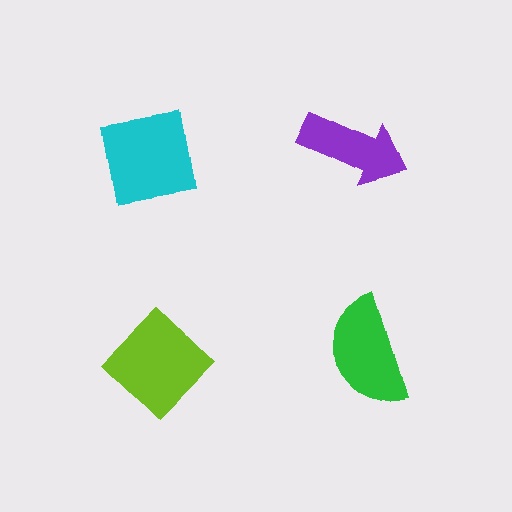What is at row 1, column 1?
A cyan square.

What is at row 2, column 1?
A lime diamond.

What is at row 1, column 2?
A purple arrow.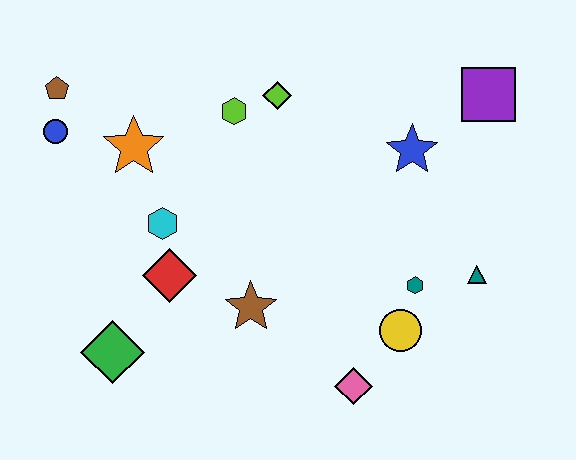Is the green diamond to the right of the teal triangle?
No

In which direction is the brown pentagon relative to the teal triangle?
The brown pentagon is to the left of the teal triangle.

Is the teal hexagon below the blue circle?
Yes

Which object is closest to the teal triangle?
The teal hexagon is closest to the teal triangle.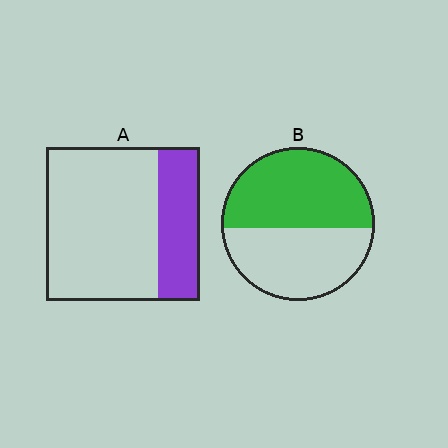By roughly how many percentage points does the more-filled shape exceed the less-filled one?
By roughly 25 percentage points (B over A).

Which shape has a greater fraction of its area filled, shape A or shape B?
Shape B.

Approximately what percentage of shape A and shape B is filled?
A is approximately 25% and B is approximately 55%.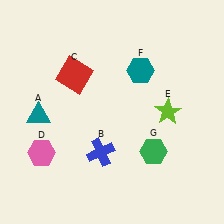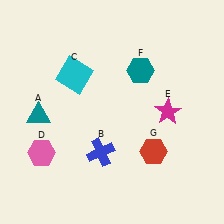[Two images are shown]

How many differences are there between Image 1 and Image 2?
There are 3 differences between the two images.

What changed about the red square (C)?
In Image 1, C is red. In Image 2, it changed to cyan.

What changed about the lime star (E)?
In Image 1, E is lime. In Image 2, it changed to magenta.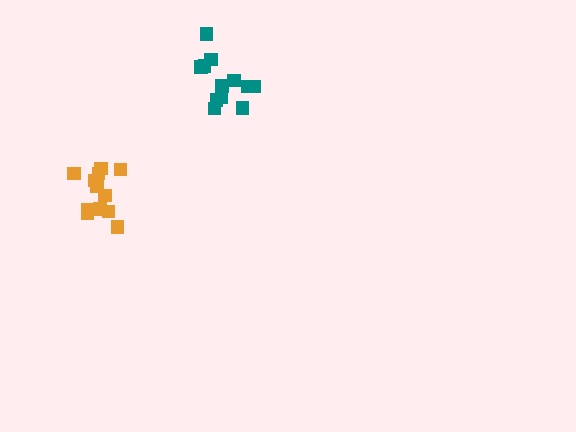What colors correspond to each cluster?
The clusters are colored: orange, teal.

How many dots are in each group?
Group 1: 14 dots, Group 2: 13 dots (27 total).